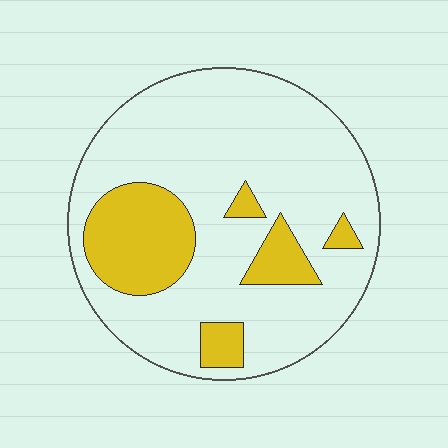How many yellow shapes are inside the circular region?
5.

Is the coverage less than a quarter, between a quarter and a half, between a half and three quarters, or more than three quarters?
Less than a quarter.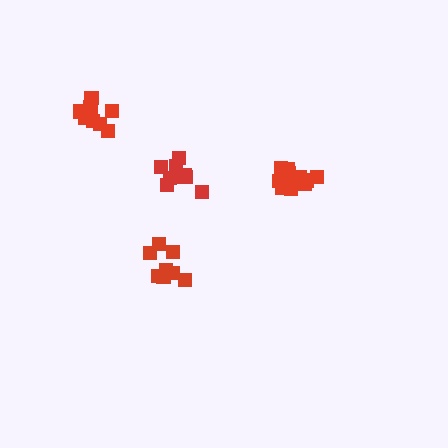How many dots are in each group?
Group 1: 13 dots, Group 2: 9 dots, Group 3: 8 dots, Group 4: 9 dots (39 total).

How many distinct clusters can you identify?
There are 4 distinct clusters.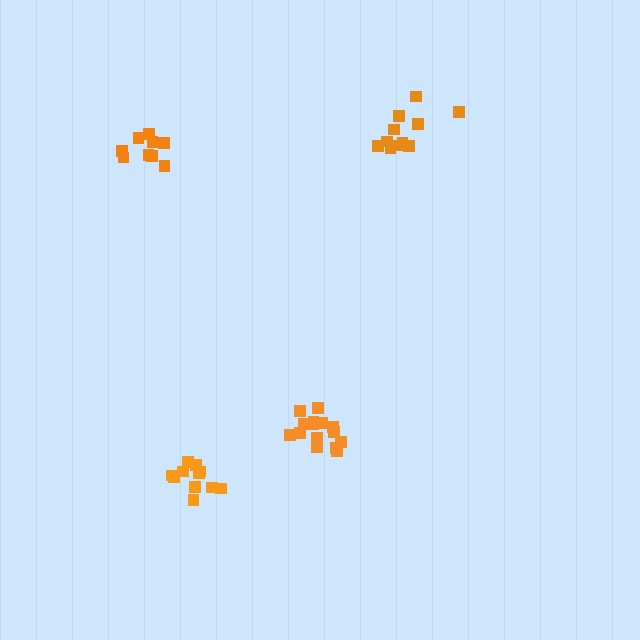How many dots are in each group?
Group 1: 12 dots, Group 2: 15 dots, Group 3: 9 dots, Group 4: 11 dots (47 total).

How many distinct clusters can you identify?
There are 4 distinct clusters.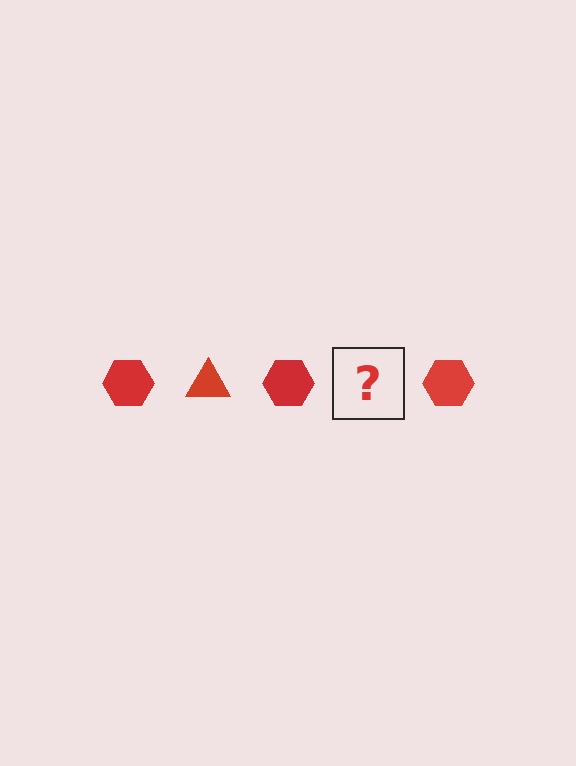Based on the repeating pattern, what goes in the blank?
The blank should be a red triangle.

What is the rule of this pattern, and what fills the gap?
The rule is that the pattern cycles through hexagon, triangle shapes in red. The gap should be filled with a red triangle.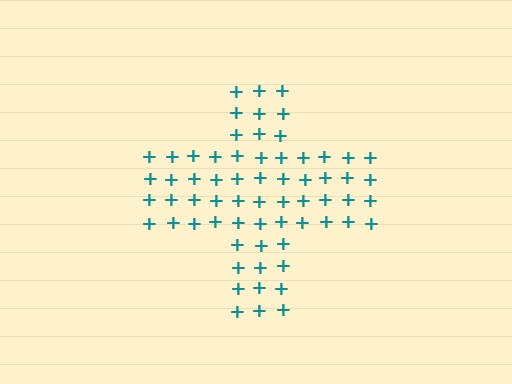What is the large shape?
The large shape is a cross.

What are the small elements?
The small elements are plus signs.